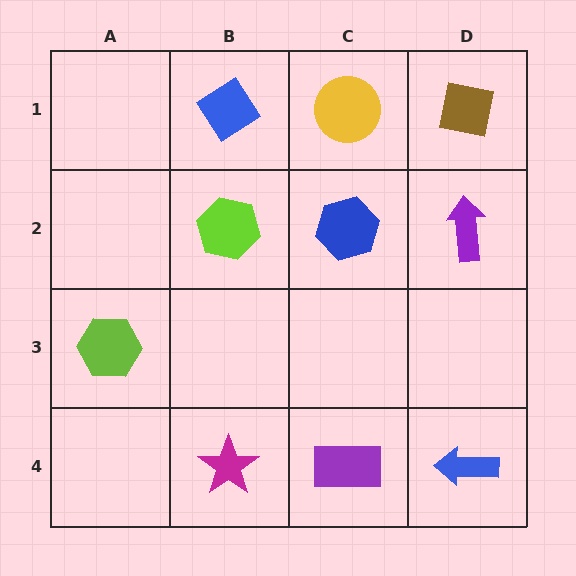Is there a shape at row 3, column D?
No, that cell is empty.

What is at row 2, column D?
A purple arrow.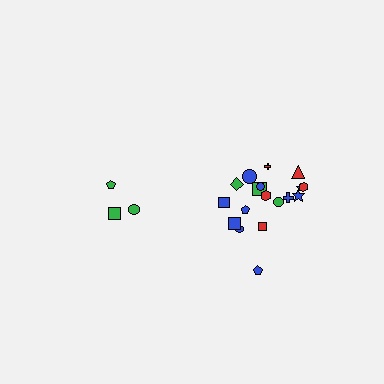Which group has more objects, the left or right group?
The right group.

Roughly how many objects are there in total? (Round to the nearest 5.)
Roughly 20 objects in total.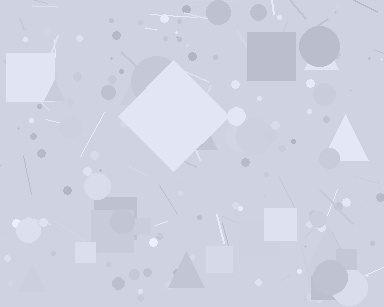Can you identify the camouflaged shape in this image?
The camouflaged shape is a diamond.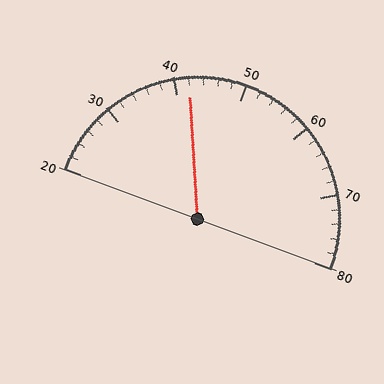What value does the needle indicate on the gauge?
The needle indicates approximately 42.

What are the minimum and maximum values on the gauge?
The gauge ranges from 20 to 80.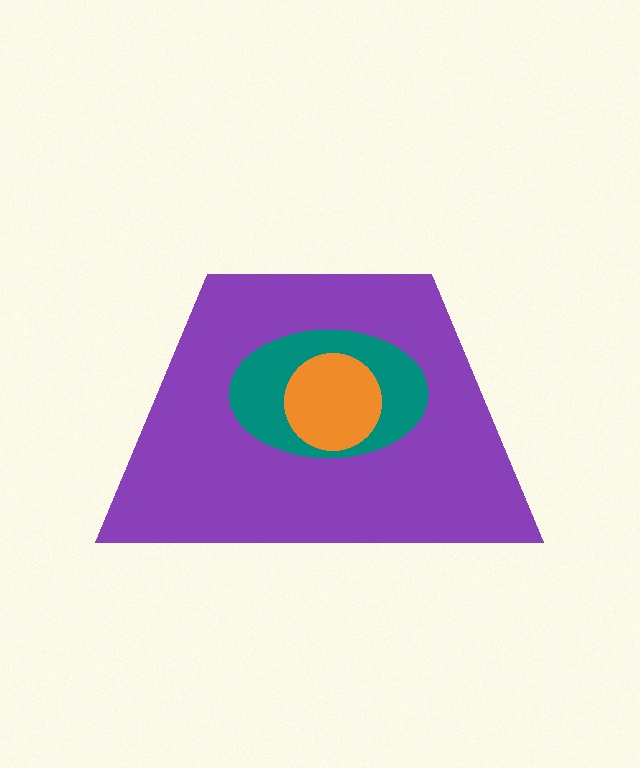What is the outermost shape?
The purple trapezoid.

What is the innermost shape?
The orange circle.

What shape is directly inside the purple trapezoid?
The teal ellipse.